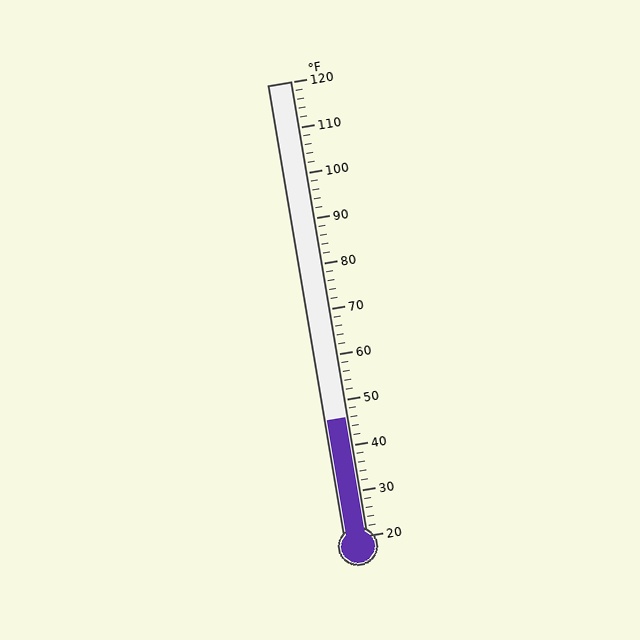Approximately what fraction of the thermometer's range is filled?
The thermometer is filled to approximately 25% of its range.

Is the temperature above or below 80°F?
The temperature is below 80°F.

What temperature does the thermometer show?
The thermometer shows approximately 46°F.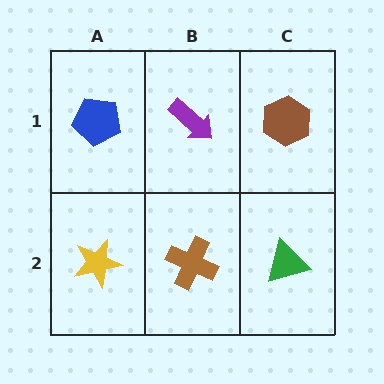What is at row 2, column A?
A yellow star.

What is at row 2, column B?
A brown cross.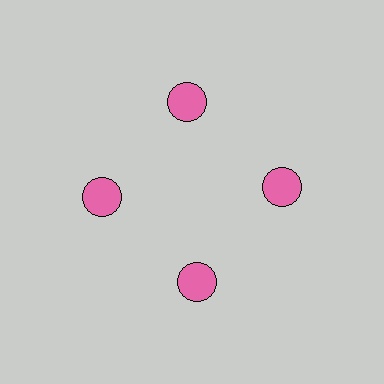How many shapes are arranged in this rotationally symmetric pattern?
There are 4 shapes, arranged in 4 groups of 1.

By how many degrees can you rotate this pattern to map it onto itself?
The pattern maps onto itself every 90 degrees of rotation.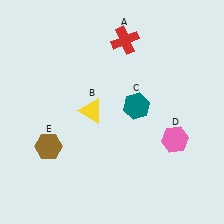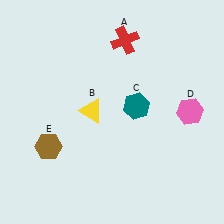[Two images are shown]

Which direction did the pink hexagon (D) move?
The pink hexagon (D) moved up.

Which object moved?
The pink hexagon (D) moved up.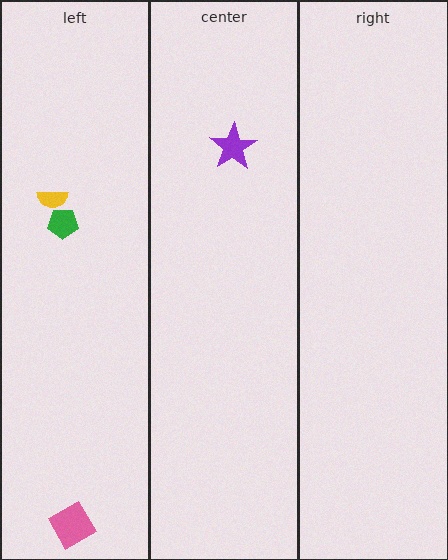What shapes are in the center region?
The purple star.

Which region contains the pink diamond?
The left region.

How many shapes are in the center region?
1.